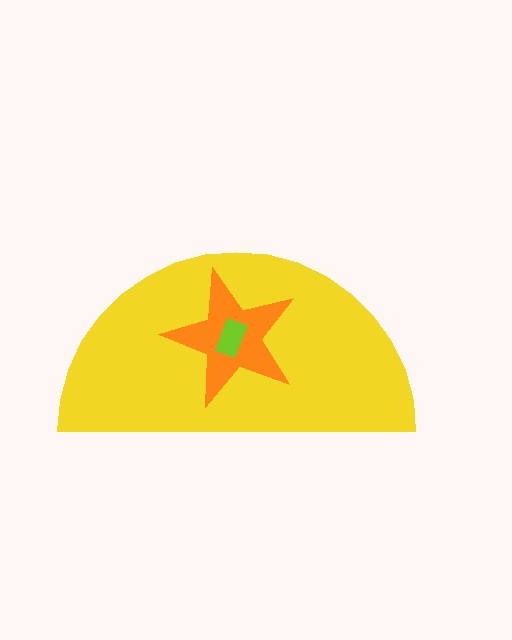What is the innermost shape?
The lime rectangle.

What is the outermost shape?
The yellow semicircle.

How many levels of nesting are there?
3.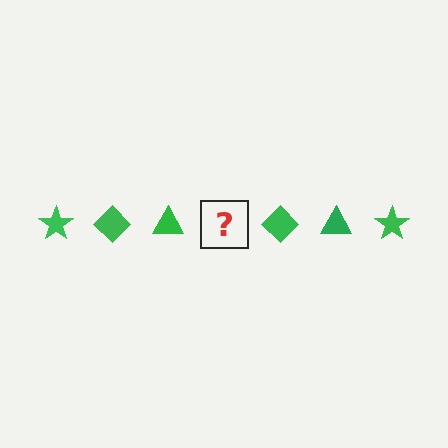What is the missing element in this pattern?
The missing element is a green star.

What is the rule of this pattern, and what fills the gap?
The rule is that the pattern cycles through star, diamond, triangle shapes in green. The gap should be filled with a green star.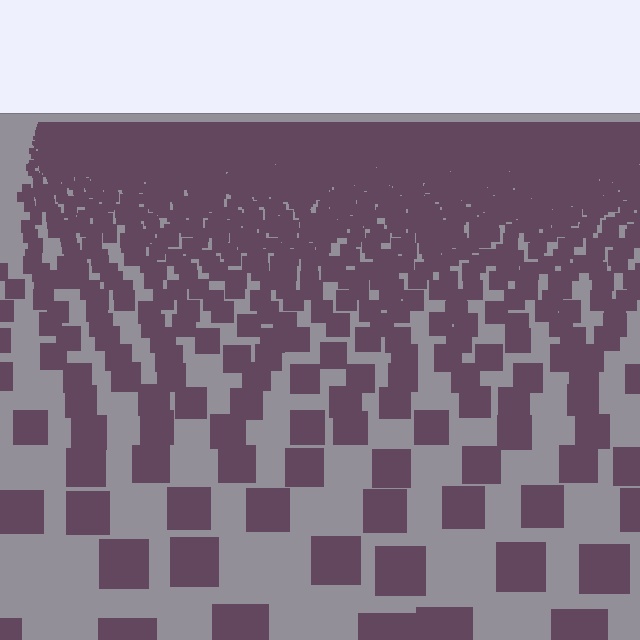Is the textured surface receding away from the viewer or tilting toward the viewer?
The surface is receding away from the viewer. Texture elements get smaller and denser toward the top.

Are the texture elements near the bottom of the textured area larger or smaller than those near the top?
Larger. Near the bottom, elements are closer to the viewer and appear at a bigger on-screen size.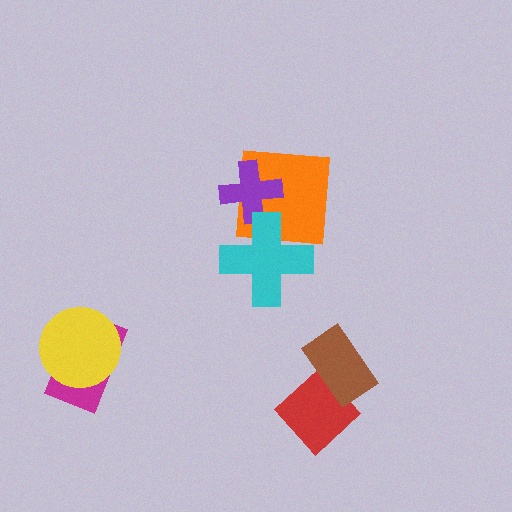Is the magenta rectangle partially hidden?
Yes, it is partially covered by another shape.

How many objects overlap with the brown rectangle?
1 object overlaps with the brown rectangle.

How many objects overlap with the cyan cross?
2 objects overlap with the cyan cross.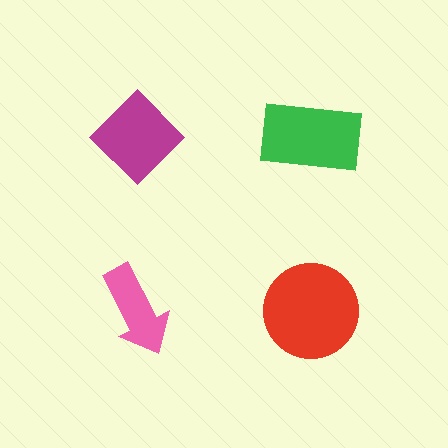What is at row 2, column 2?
A red circle.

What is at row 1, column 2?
A green rectangle.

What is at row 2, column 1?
A pink arrow.